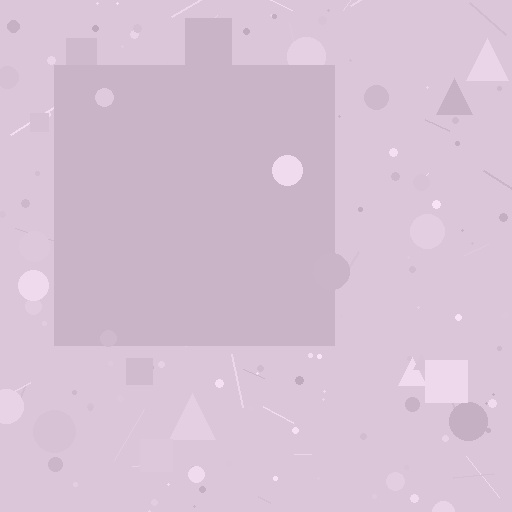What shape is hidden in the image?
A square is hidden in the image.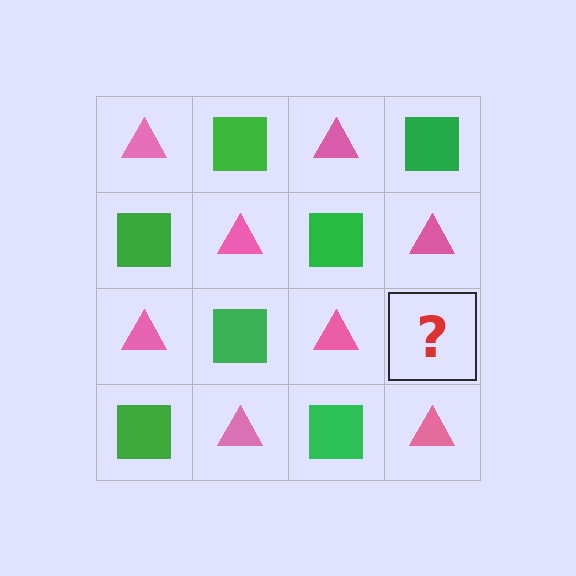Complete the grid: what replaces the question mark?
The question mark should be replaced with a green square.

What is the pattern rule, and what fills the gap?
The rule is that it alternates pink triangle and green square in a checkerboard pattern. The gap should be filled with a green square.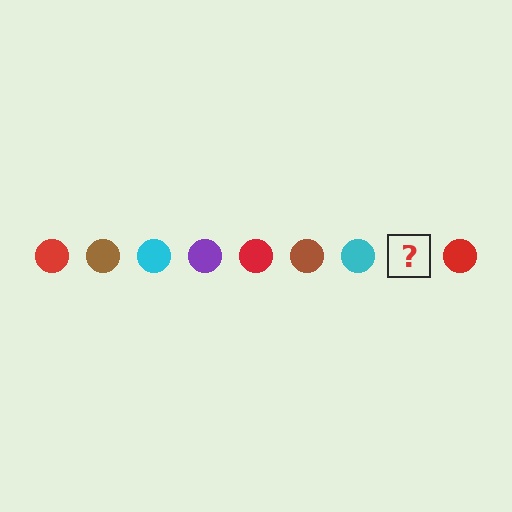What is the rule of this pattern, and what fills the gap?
The rule is that the pattern cycles through red, brown, cyan, purple circles. The gap should be filled with a purple circle.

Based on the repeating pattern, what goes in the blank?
The blank should be a purple circle.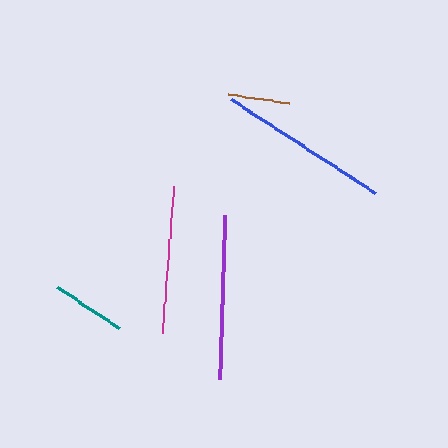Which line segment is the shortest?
The brown line is the shortest at approximately 61 pixels.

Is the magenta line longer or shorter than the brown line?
The magenta line is longer than the brown line.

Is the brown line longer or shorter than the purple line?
The purple line is longer than the brown line.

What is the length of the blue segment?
The blue segment is approximately 171 pixels long.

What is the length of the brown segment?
The brown segment is approximately 61 pixels long.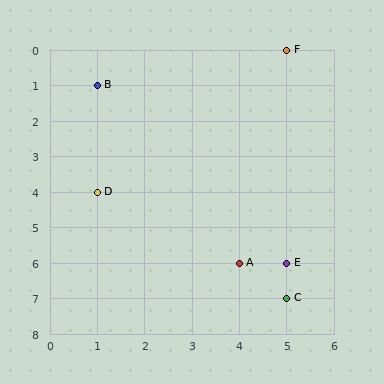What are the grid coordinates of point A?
Point A is at grid coordinates (4, 6).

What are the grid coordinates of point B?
Point B is at grid coordinates (1, 1).